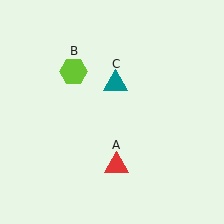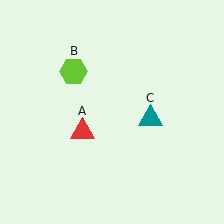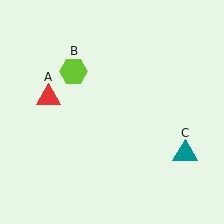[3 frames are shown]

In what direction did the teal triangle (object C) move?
The teal triangle (object C) moved down and to the right.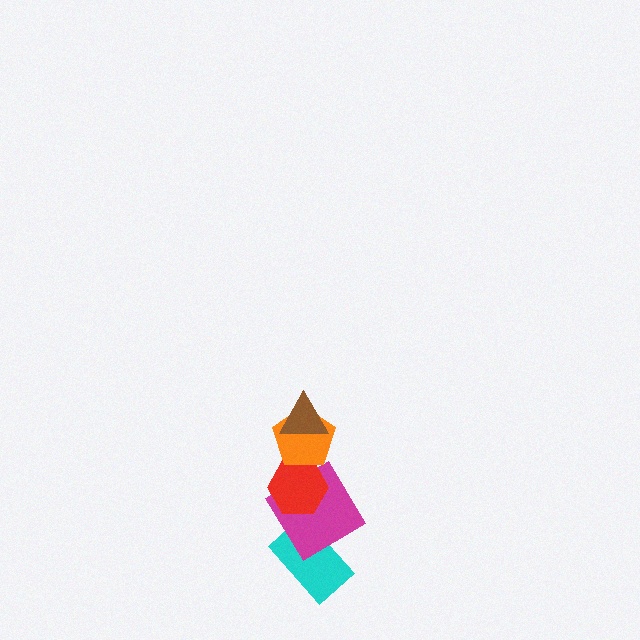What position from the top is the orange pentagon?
The orange pentagon is 2nd from the top.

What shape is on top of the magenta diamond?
The red hexagon is on top of the magenta diamond.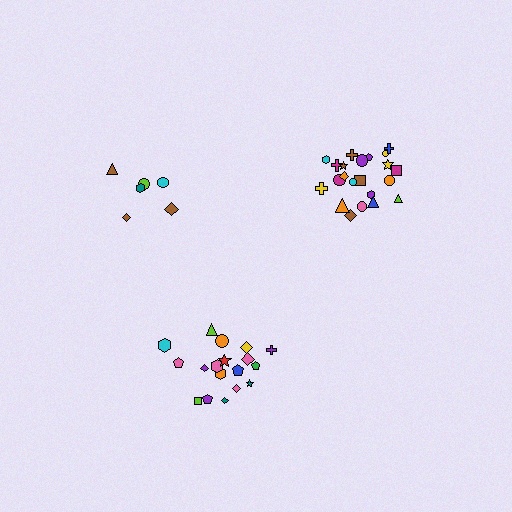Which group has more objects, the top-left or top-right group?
The top-right group.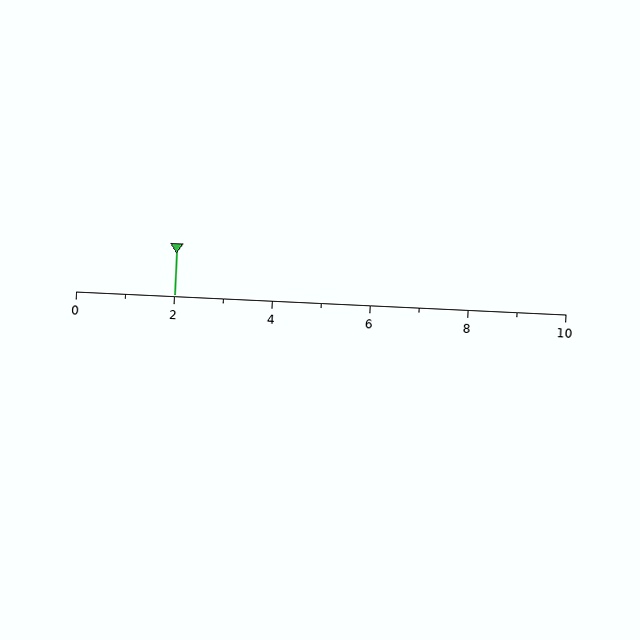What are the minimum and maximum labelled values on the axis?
The axis runs from 0 to 10.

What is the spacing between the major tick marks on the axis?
The major ticks are spaced 2 apart.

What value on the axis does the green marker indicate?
The marker indicates approximately 2.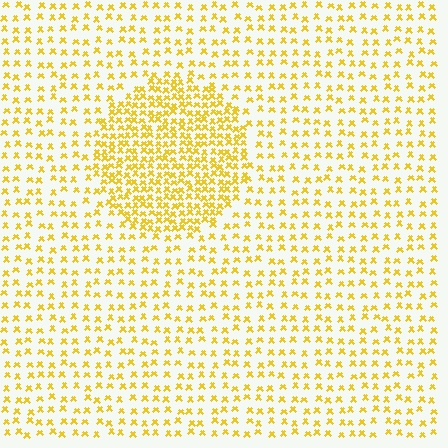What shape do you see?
I see a circle.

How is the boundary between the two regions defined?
The boundary is defined by a change in element density (approximately 2.2x ratio). All elements are the same color, size, and shape.